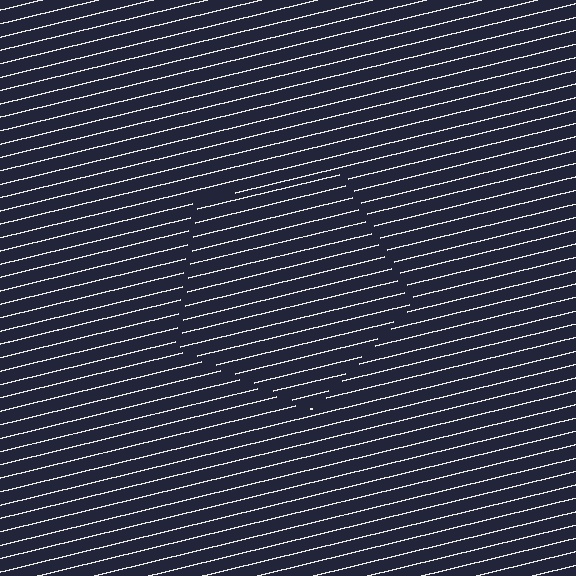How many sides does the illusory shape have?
5 sides — the line-ends trace a pentagon.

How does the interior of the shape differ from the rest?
The interior of the shape contains the same grating, shifted by half a period — the contour is defined by the phase discontinuity where line-ends from the inner and outer gratings abut.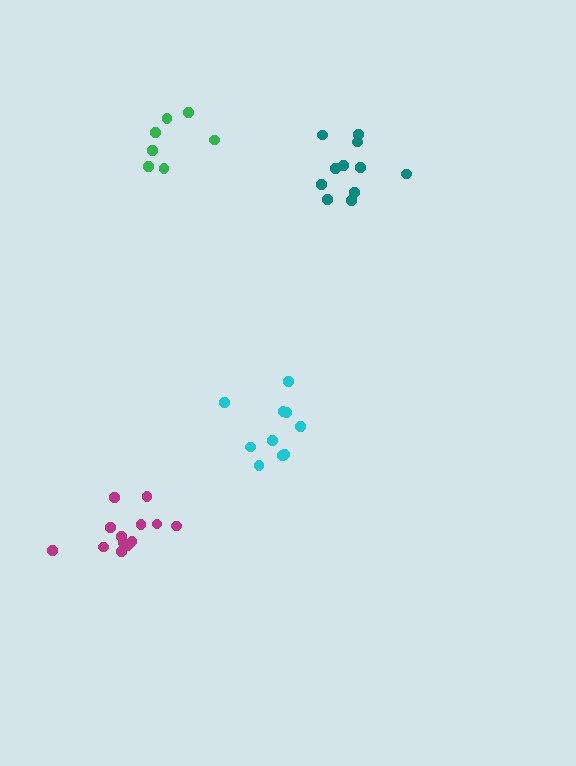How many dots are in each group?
Group 1: 11 dots, Group 2: 13 dots, Group 3: 10 dots, Group 4: 7 dots (41 total).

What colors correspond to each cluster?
The clusters are colored: teal, magenta, cyan, green.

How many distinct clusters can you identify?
There are 4 distinct clusters.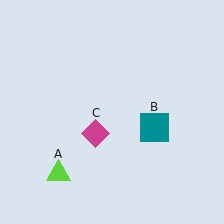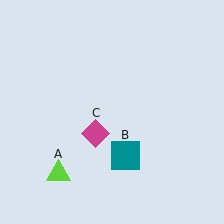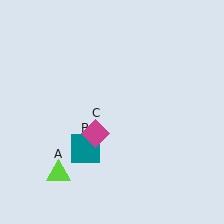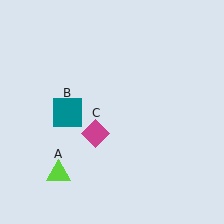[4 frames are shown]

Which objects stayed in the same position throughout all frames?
Lime triangle (object A) and magenta diamond (object C) remained stationary.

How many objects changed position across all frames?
1 object changed position: teal square (object B).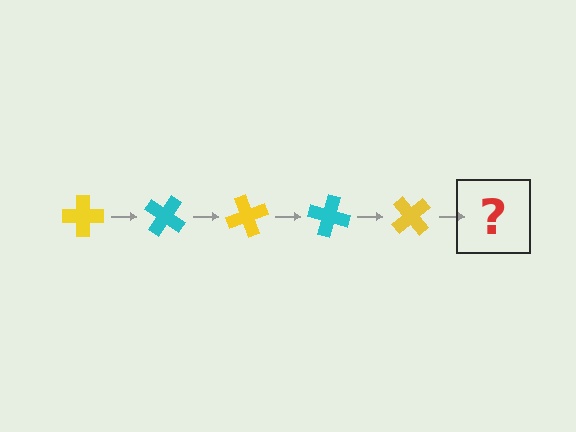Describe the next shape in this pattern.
It should be a cyan cross, rotated 175 degrees from the start.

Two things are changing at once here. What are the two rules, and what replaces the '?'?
The two rules are that it rotates 35 degrees each step and the color cycles through yellow and cyan. The '?' should be a cyan cross, rotated 175 degrees from the start.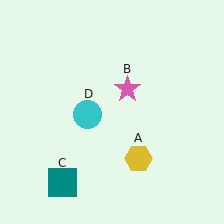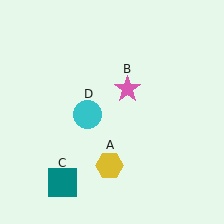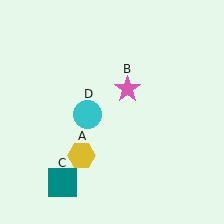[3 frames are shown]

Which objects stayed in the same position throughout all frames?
Pink star (object B) and teal square (object C) and cyan circle (object D) remained stationary.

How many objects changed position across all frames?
1 object changed position: yellow hexagon (object A).